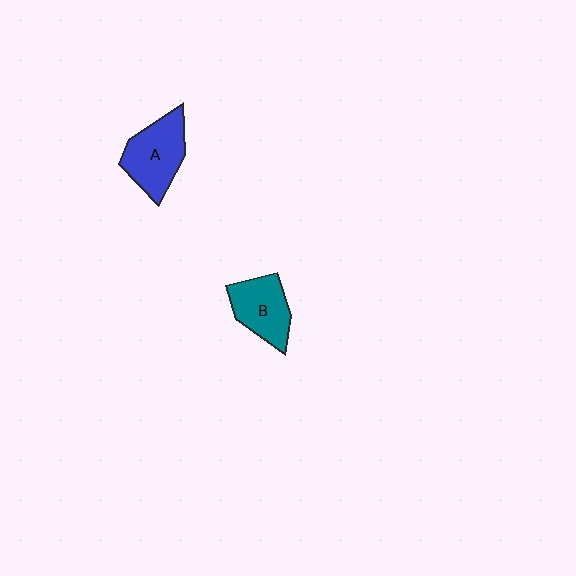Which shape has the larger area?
Shape A (blue).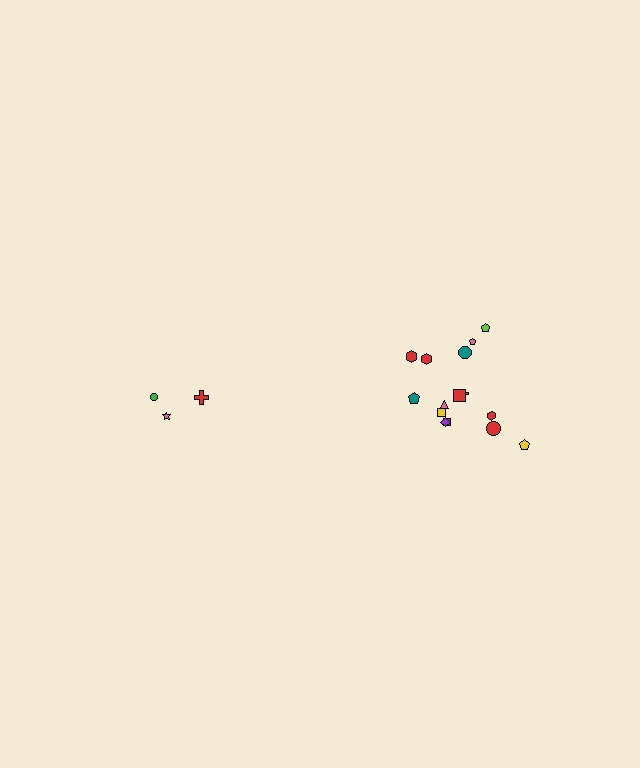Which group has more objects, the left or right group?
The right group.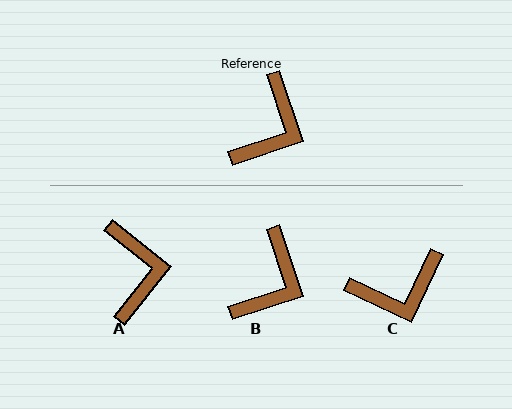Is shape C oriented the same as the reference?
No, it is off by about 44 degrees.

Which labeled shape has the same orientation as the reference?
B.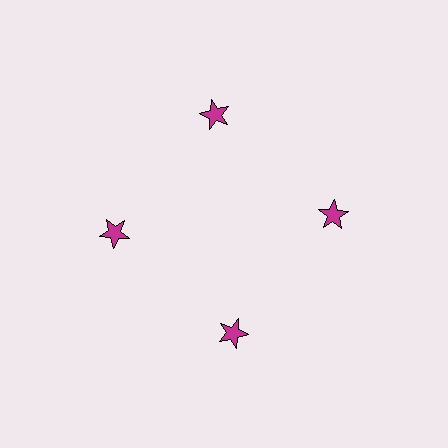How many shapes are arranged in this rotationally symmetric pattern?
There are 4 shapes, arranged in 4 groups of 1.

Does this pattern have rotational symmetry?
Yes, this pattern has 4-fold rotational symmetry. It looks the same after rotating 90 degrees around the center.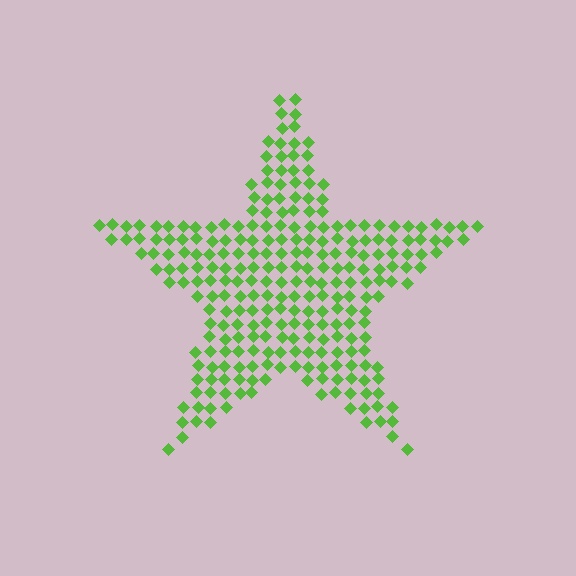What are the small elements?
The small elements are diamonds.